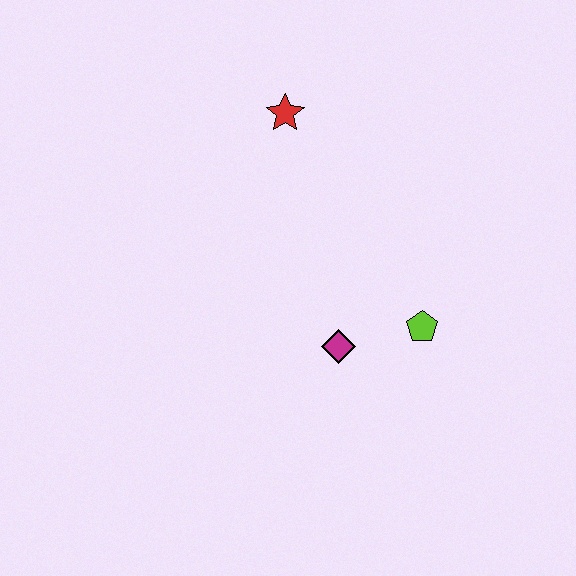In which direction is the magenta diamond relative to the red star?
The magenta diamond is below the red star.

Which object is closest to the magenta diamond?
The lime pentagon is closest to the magenta diamond.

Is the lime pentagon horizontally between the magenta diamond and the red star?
No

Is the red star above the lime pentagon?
Yes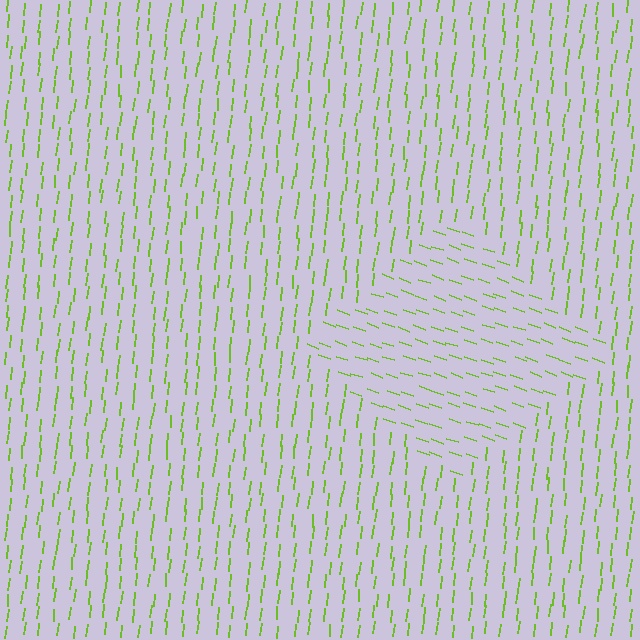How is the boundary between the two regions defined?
The boundary is defined purely by a change in line orientation (approximately 76 degrees difference). All lines are the same color and thickness.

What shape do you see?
I see a diamond.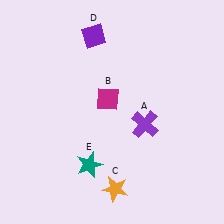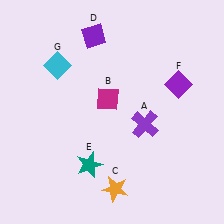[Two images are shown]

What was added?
A purple diamond (F), a cyan diamond (G) were added in Image 2.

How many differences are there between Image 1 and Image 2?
There are 2 differences between the two images.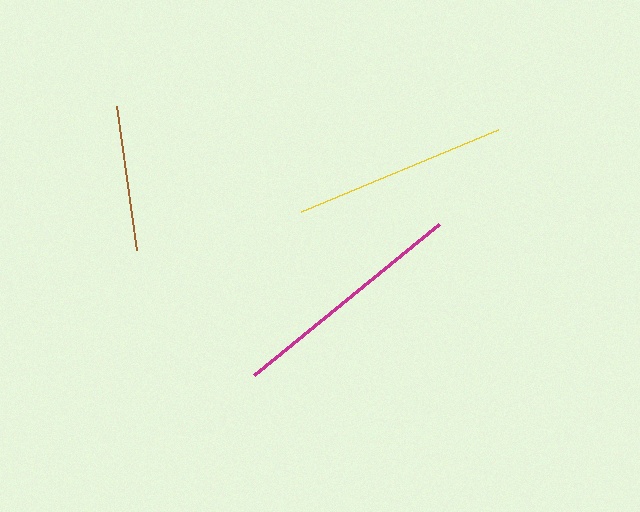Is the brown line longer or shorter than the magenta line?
The magenta line is longer than the brown line.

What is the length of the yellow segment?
The yellow segment is approximately 213 pixels long.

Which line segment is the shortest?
The brown line is the shortest at approximately 145 pixels.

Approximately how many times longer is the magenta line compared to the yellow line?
The magenta line is approximately 1.1 times the length of the yellow line.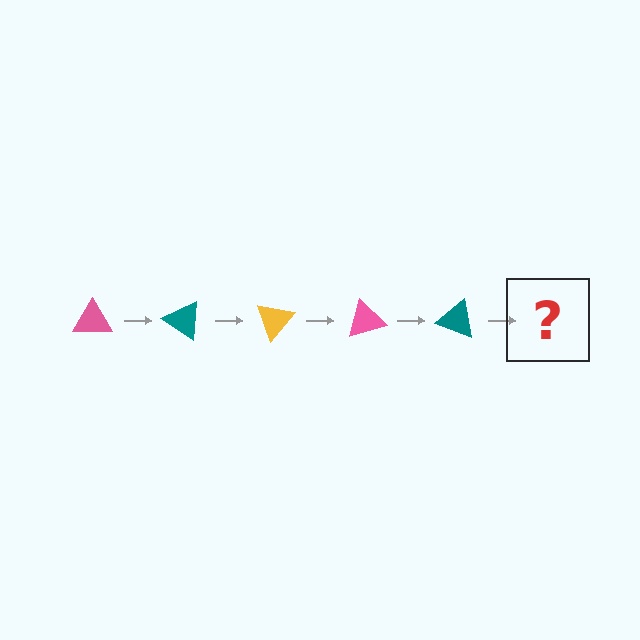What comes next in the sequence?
The next element should be a yellow triangle, rotated 175 degrees from the start.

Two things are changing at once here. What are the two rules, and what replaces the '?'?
The two rules are that it rotates 35 degrees each step and the color cycles through pink, teal, and yellow. The '?' should be a yellow triangle, rotated 175 degrees from the start.